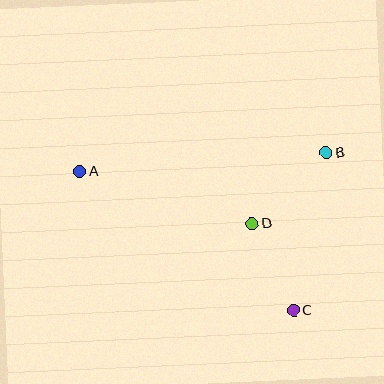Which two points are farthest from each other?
Points A and C are farthest from each other.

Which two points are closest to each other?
Points C and D are closest to each other.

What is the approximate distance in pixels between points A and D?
The distance between A and D is approximately 180 pixels.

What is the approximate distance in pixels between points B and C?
The distance between B and C is approximately 161 pixels.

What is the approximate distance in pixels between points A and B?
The distance between A and B is approximately 247 pixels.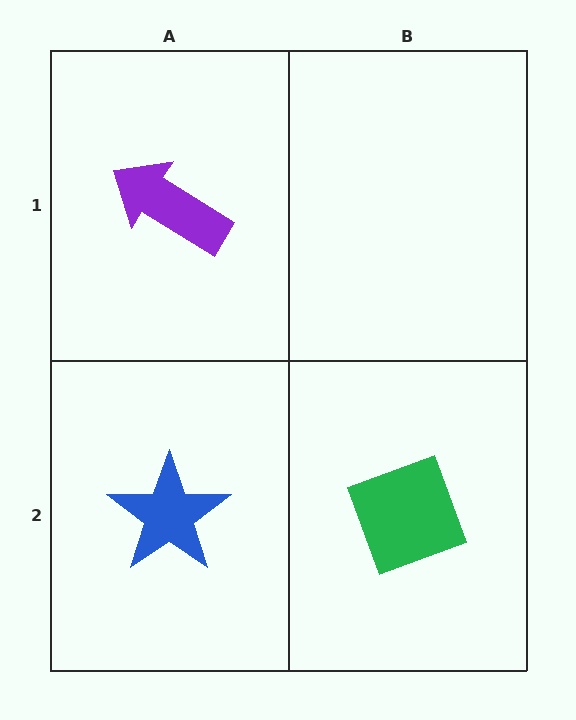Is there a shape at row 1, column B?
No, that cell is empty.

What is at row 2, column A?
A blue star.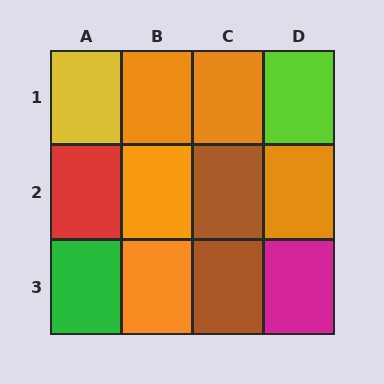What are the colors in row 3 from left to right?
Green, orange, brown, magenta.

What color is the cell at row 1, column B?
Orange.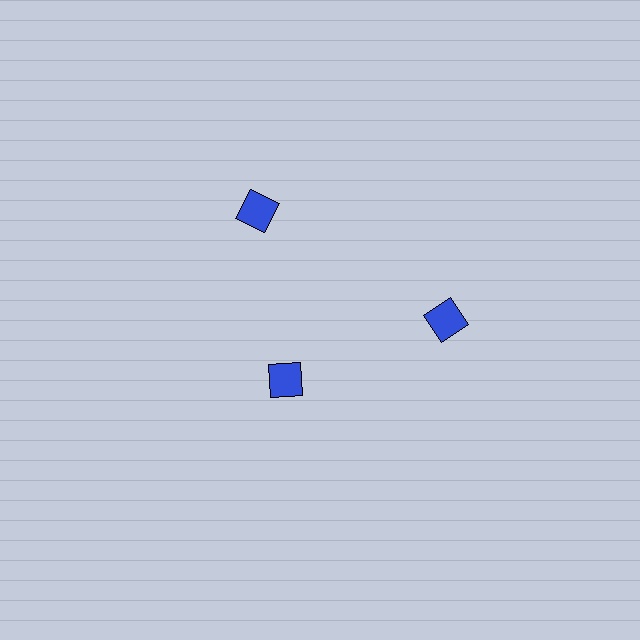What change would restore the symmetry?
The symmetry would be restored by moving it outward, back onto the ring so that all 3 diamonds sit at equal angles and equal distance from the center.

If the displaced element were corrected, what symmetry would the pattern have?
It would have 3-fold rotational symmetry — the pattern would map onto itself every 120 degrees.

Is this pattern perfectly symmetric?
No. The 3 blue diamonds are arranged in a ring, but one element near the 7 o'clock position is pulled inward toward the center, breaking the 3-fold rotational symmetry.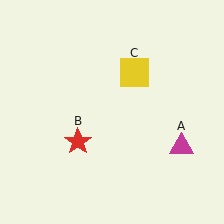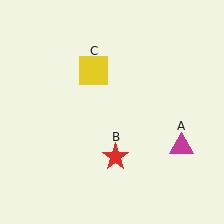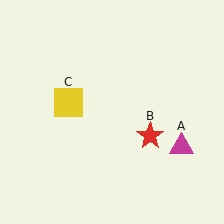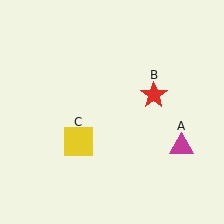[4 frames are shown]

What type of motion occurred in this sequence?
The red star (object B), yellow square (object C) rotated counterclockwise around the center of the scene.